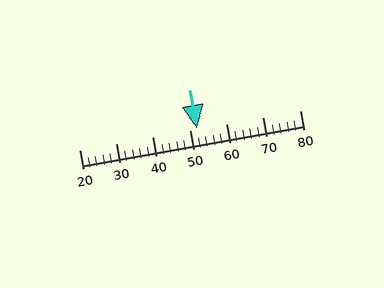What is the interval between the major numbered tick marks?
The major tick marks are spaced 10 units apart.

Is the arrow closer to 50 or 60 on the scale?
The arrow is closer to 50.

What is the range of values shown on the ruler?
The ruler shows values from 20 to 80.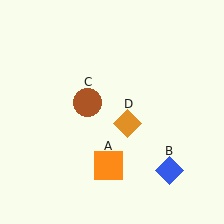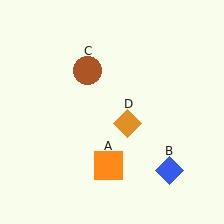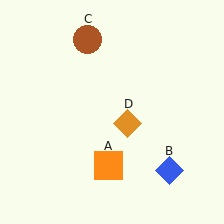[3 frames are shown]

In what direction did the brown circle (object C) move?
The brown circle (object C) moved up.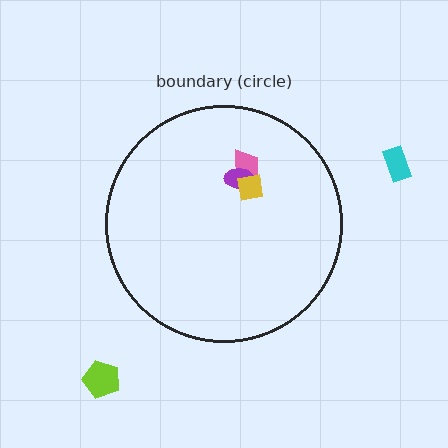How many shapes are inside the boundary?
3 inside, 2 outside.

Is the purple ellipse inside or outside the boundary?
Inside.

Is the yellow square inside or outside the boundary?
Inside.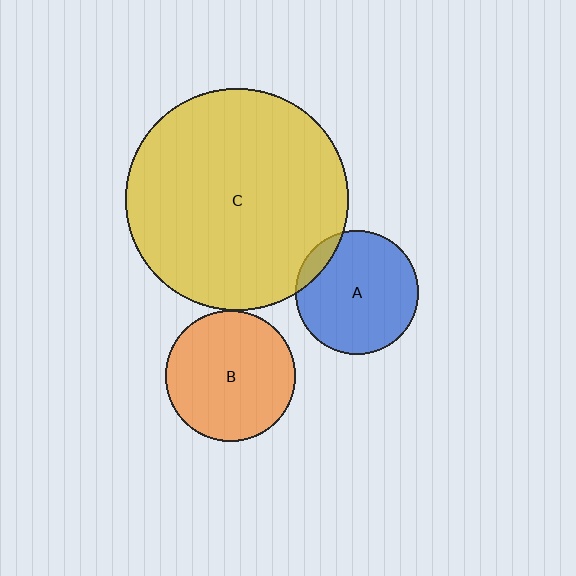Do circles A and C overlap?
Yes.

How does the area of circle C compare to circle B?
Approximately 2.9 times.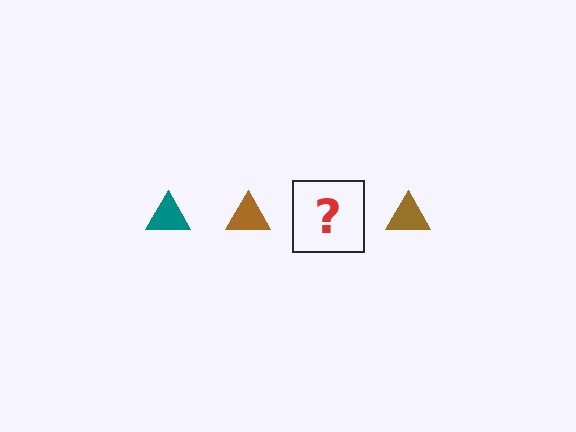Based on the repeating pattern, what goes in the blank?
The blank should be a teal triangle.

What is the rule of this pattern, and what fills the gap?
The rule is that the pattern cycles through teal, brown triangles. The gap should be filled with a teal triangle.